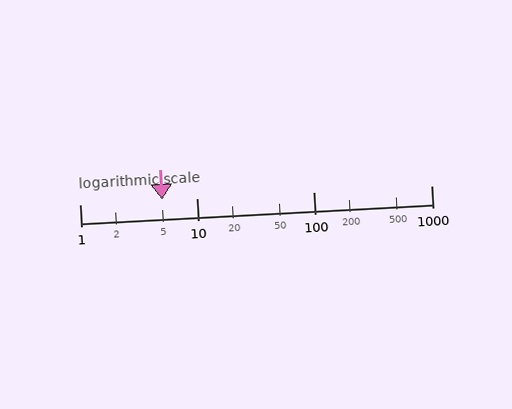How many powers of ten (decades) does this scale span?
The scale spans 3 decades, from 1 to 1000.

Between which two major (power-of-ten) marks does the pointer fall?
The pointer is between 1 and 10.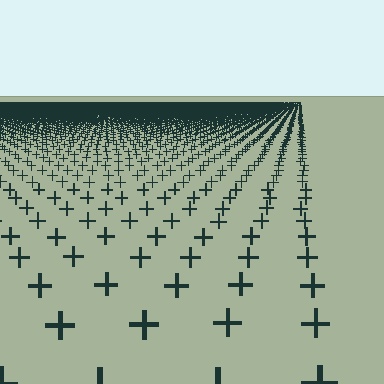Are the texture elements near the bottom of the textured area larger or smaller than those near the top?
Larger. Near the bottom, elements are closer to the viewer and appear at a bigger on-screen size.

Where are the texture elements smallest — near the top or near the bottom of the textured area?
Near the top.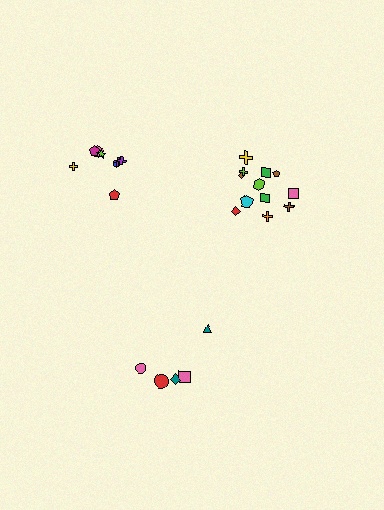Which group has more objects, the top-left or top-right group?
The top-right group.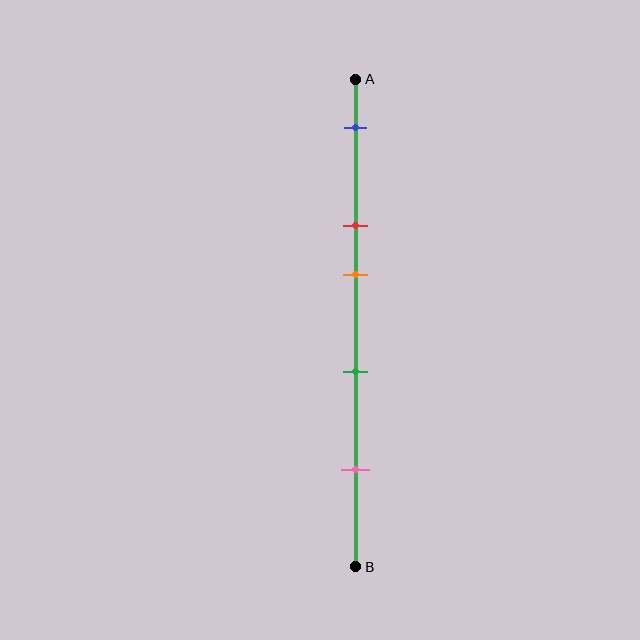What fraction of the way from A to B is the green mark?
The green mark is approximately 60% (0.6) of the way from A to B.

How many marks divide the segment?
There are 5 marks dividing the segment.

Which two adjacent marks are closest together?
The red and orange marks are the closest adjacent pair.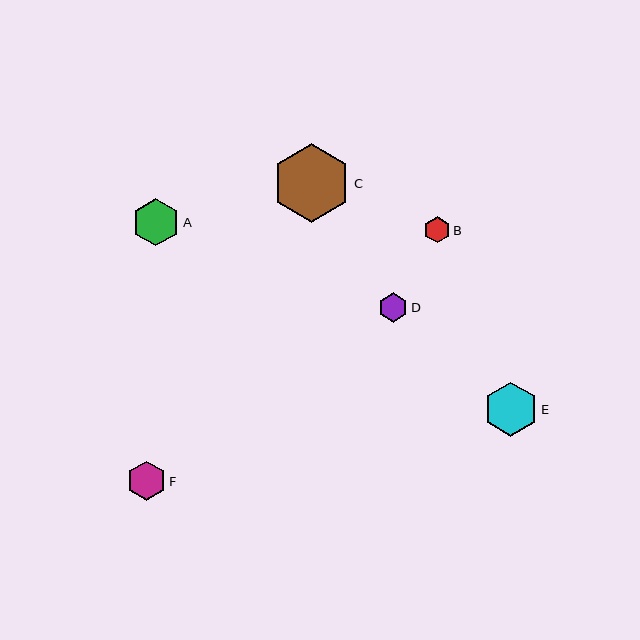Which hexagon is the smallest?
Hexagon B is the smallest with a size of approximately 26 pixels.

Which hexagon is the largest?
Hexagon C is the largest with a size of approximately 79 pixels.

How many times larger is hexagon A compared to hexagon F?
Hexagon A is approximately 1.2 times the size of hexagon F.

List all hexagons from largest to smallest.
From largest to smallest: C, E, A, F, D, B.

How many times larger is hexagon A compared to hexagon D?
Hexagon A is approximately 1.6 times the size of hexagon D.